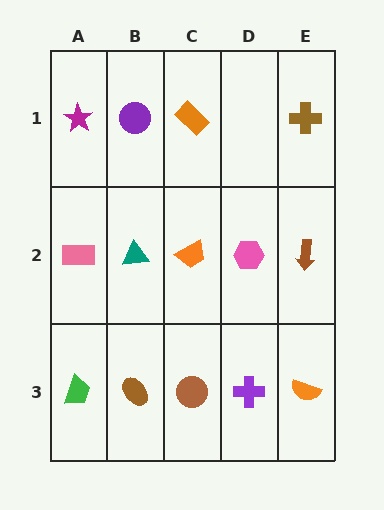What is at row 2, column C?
An orange trapezoid.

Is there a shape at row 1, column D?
No, that cell is empty.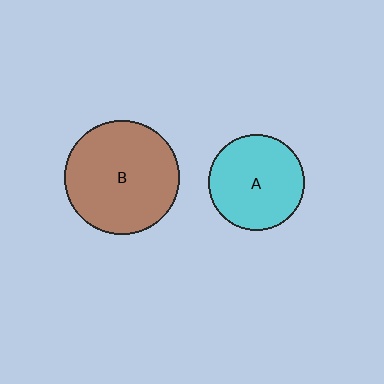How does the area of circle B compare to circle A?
Approximately 1.4 times.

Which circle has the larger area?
Circle B (brown).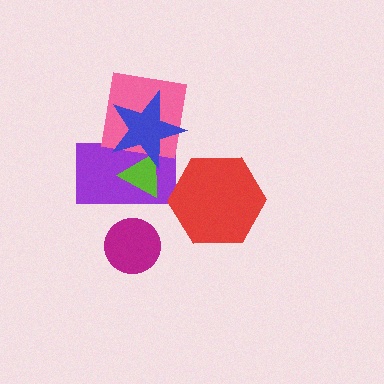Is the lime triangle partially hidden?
Yes, it is partially covered by another shape.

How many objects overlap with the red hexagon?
0 objects overlap with the red hexagon.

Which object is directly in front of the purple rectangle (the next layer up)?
The pink square is directly in front of the purple rectangle.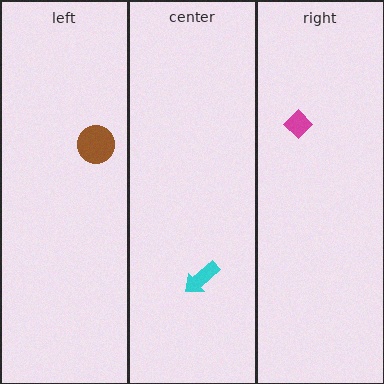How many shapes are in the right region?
1.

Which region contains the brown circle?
The left region.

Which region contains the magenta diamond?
The right region.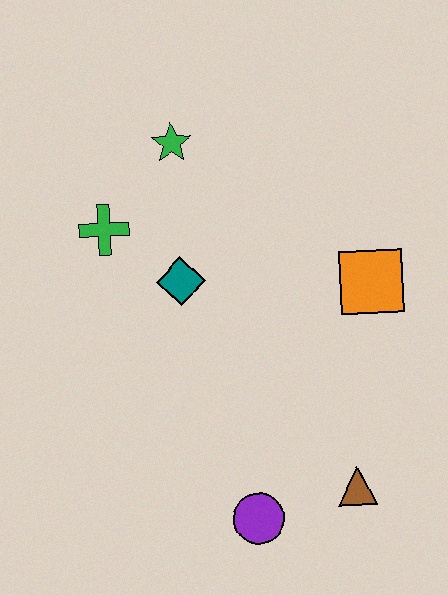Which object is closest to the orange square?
The teal diamond is closest to the orange square.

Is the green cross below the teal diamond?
No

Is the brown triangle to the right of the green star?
Yes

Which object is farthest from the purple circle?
The green star is farthest from the purple circle.